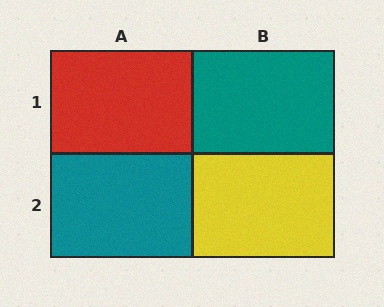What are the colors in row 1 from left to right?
Red, teal.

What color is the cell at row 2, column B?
Yellow.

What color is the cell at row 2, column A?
Teal.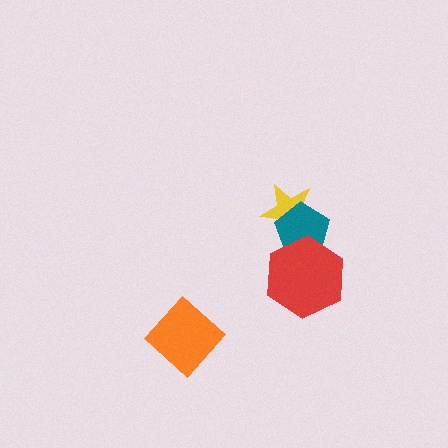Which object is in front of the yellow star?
The teal pentagon is in front of the yellow star.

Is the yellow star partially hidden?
Yes, it is partially covered by another shape.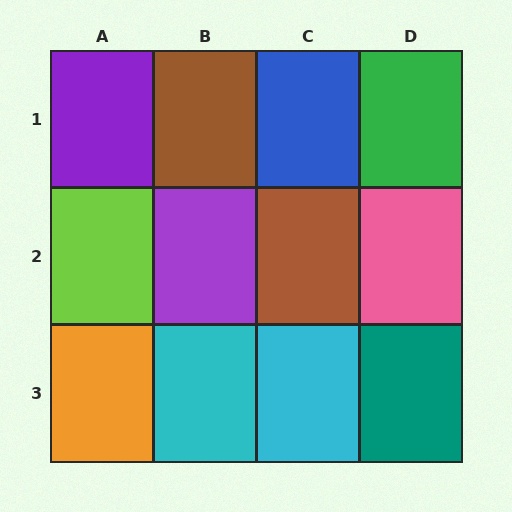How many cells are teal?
1 cell is teal.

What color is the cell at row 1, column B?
Brown.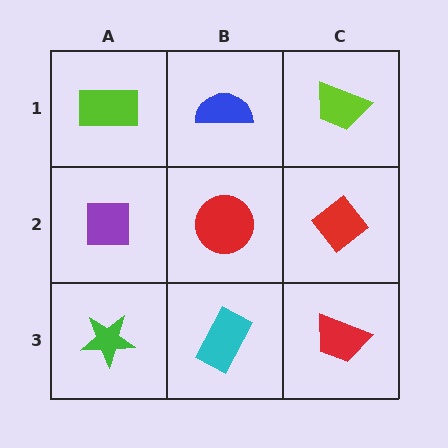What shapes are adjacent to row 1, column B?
A red circle (row 2, column B), a lime rectangle (row 1, column A), a lime trapezoid (row 1, column C).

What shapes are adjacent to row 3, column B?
A red circle (row 2, column B), a green star (row 3, column A), a red trapezoid (row 3, column C).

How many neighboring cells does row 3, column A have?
2.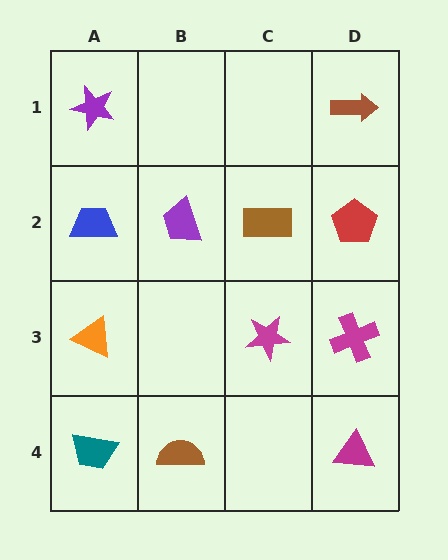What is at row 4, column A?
A teal trapezoid.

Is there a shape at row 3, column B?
No, that cell is empty.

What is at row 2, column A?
A blue trapezoid.